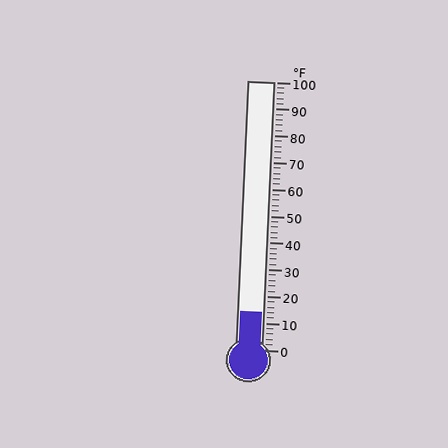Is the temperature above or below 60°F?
The temperature is below 60°F.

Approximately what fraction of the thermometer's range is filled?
The thermometer is filled to approximately 15% of its range.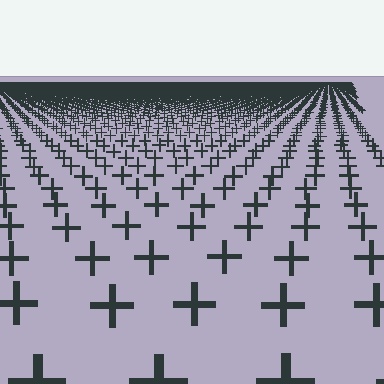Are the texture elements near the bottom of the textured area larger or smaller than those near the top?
Larger. Near the bottom, elements are closer to the viewer and appear at a bigger on-screen size.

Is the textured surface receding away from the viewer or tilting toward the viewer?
The surface is receding away from the viewer. Texture elements get smaller and denser toward the top.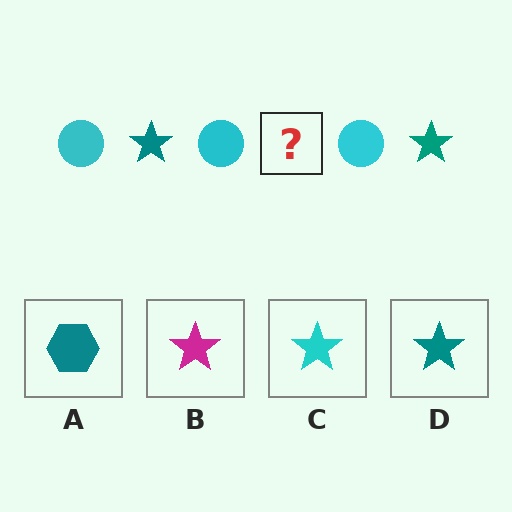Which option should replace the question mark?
Option D.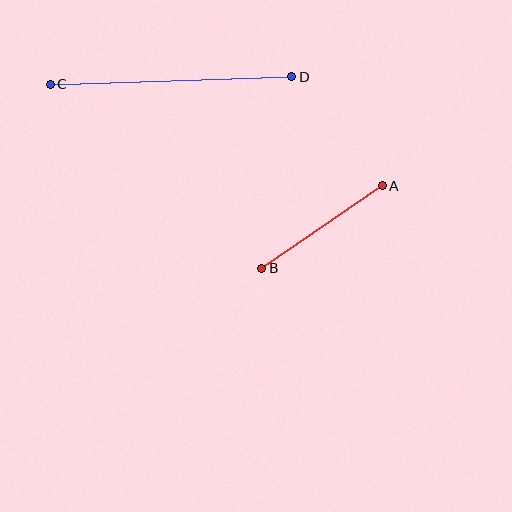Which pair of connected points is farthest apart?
Points C and D are farthest apart.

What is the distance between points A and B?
The distance is approximately 146 pixels.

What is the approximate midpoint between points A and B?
The midpoint is at approximately (322, 227) pixels.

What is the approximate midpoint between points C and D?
The midpoint is at approximately (171, 80) pixels.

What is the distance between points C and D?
The distance is approximately 242 pixels.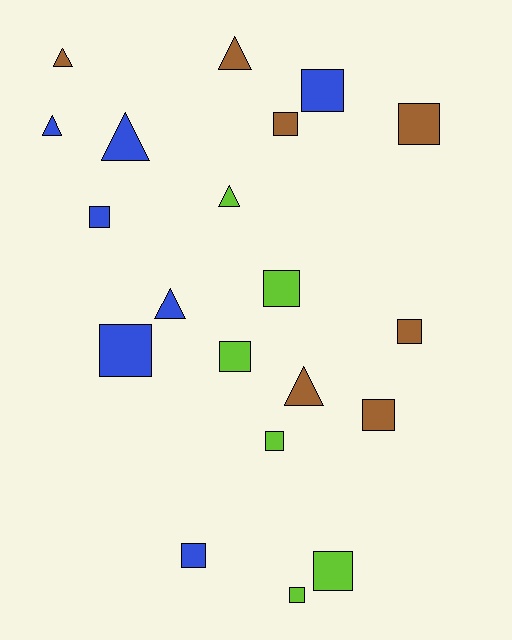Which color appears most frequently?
Blue, with 7 objects.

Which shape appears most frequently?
Square, with 13 objects.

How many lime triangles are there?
There is 1 lime triangle.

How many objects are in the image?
There are 20 objects.